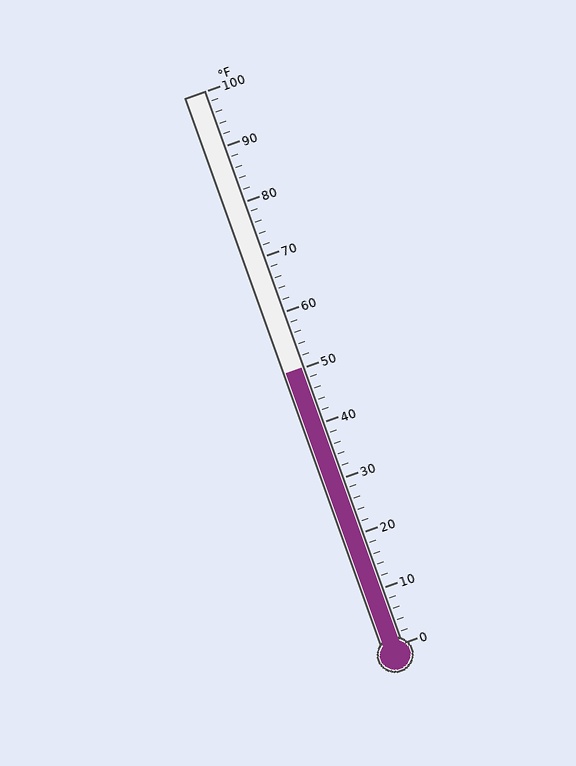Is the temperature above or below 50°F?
The temperature is at 50°F.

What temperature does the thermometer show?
The thermometer shows approximately 50°F.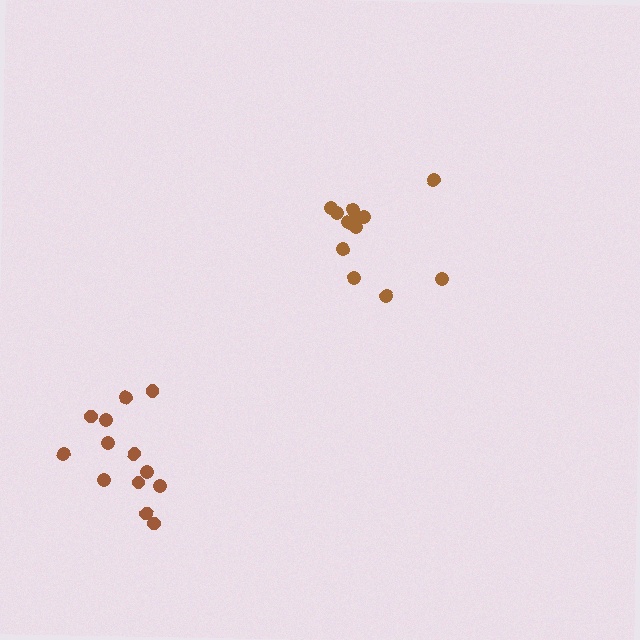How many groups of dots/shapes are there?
There are 2 groups.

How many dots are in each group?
Group 1: 12 dots, Group 2: 13 dots (25 total).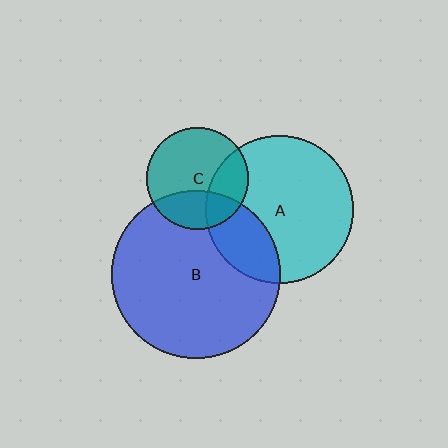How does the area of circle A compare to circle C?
Approximately 2.1 times.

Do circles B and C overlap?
Yes.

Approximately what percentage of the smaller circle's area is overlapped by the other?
Approximately 30%.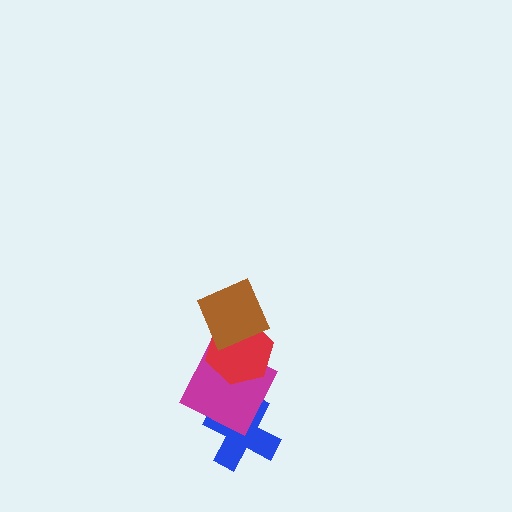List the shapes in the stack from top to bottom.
From top to bottom: the brown square, the red hexagon, the magenta square, the blue cross.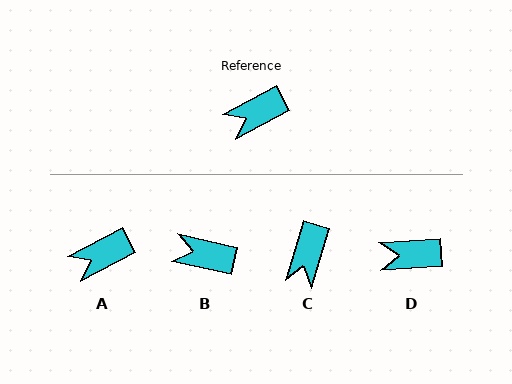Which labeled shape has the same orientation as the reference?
A.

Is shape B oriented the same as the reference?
No, it is off by about 41 degrees.